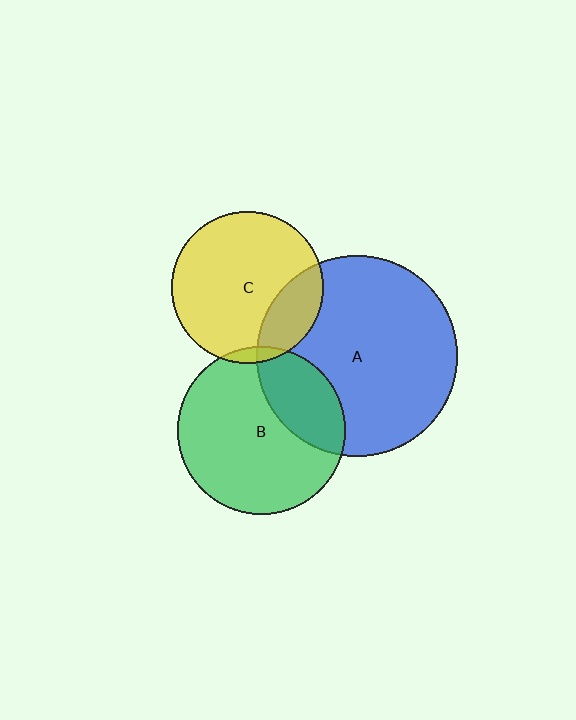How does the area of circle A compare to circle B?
Approximately 1.4 times.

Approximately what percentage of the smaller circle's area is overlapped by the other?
Approximately 5%.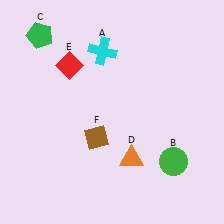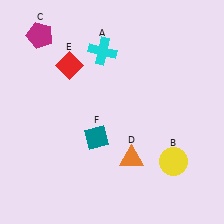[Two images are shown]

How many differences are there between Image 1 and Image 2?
There are 3 differences between the two images.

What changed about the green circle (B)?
In Image 1, B is green. In Image 2, it changed to yellow.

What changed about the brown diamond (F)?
In Image 1, F is brown. In Image 2, it changed to teal.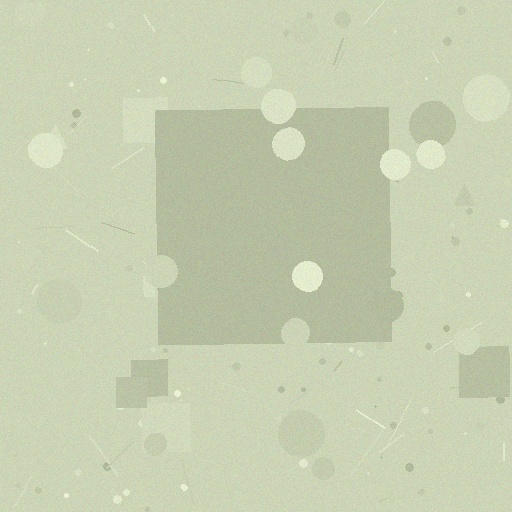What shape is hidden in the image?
A square is hidden in the image.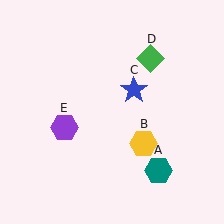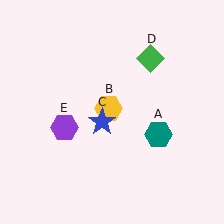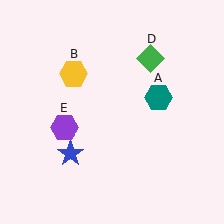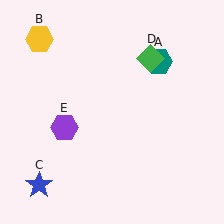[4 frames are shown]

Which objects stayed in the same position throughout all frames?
Green diamond (object D) and purple hexagon (object E) remained stationary.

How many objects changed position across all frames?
3 objects changed position: teal hexagon (object A), yellow hexagon (object B), blue star (object C).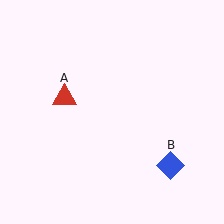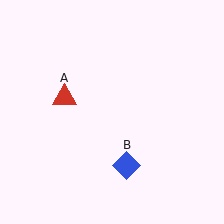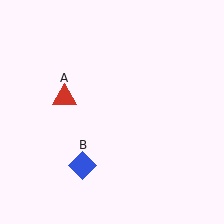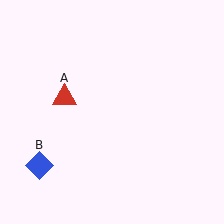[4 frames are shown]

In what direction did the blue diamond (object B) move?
The blue diamond (object B) moved left.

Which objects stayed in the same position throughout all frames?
Red triangle (object A) remained stationary.